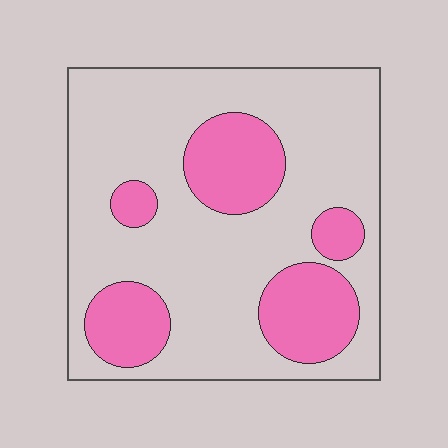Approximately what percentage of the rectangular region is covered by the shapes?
Approximately 25%.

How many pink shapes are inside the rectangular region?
5.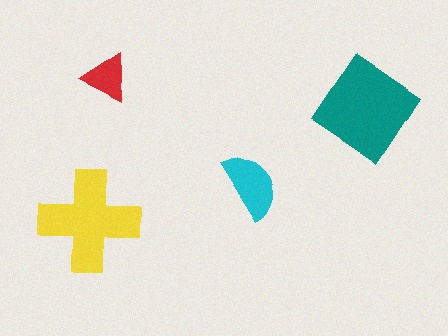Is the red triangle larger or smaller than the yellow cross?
Smaller.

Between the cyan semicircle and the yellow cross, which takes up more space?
The yellow cross.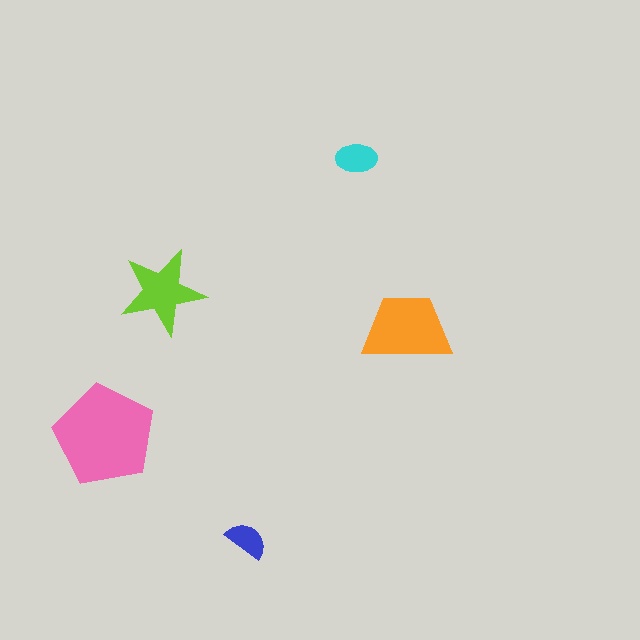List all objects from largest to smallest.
The pink pentagon, the orange trapezoid, the lime star, the cyan ellipse, the blue semicircle.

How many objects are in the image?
There are 5 objects in the image.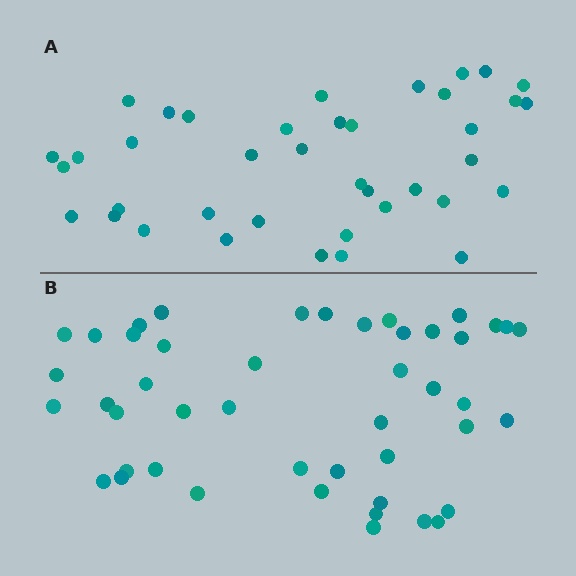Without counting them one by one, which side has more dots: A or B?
Region B (the bottom region) has more dots.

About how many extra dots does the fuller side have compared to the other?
Region B has roughly 8 or so more dots than region A.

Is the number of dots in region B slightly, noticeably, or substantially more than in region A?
Region B has only slightly more — the two regions are fairly close. The ratio is roughly 1.2 to 1.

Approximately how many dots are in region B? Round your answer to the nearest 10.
About 50 dots. (The exact count is 46, which rounds to 50.)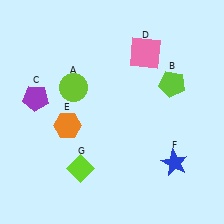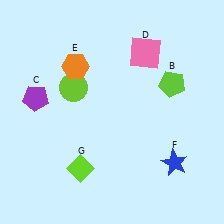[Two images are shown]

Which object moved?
The orange hexagon (E) moved up.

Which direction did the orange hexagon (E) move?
The orange hexagon (E) moved up.